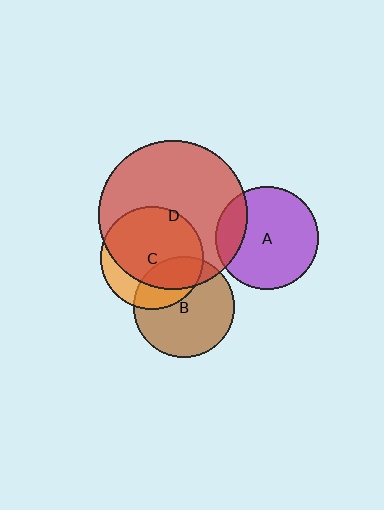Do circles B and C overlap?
Yes.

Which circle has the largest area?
Circle D (red).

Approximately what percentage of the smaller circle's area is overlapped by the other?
Approximately 30%.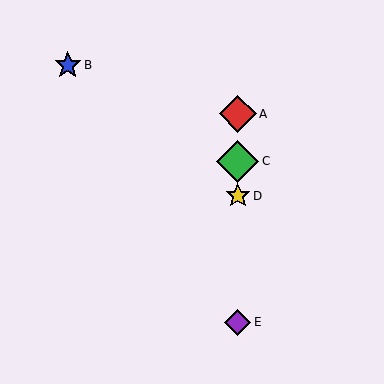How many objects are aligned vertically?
4 objects (A, C, D, E) are aligned vertically.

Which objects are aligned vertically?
Objects A, C, D, E are aligned vertically.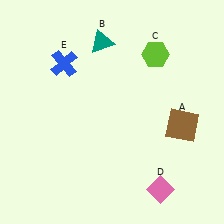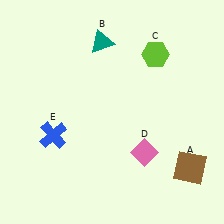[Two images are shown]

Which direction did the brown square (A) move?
The brown square (A) moved down.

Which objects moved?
The objects that moved are: the brown square (A), the pink diamond (D), the blue cross (E).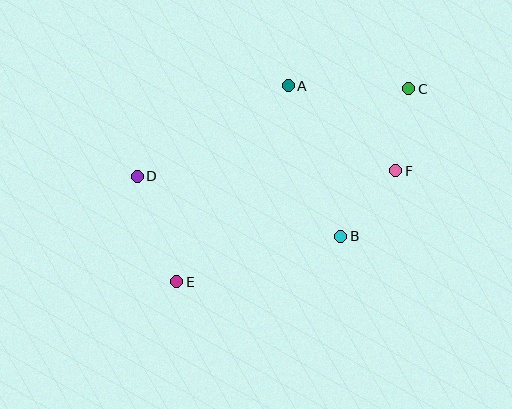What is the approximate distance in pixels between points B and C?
The distance between B and C is approximately 163 pixels.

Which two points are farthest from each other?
Points C and E are farthest from each other.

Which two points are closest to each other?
Points C and F are closest to each other.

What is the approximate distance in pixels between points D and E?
The distance between D and E is approximately 112 pixels.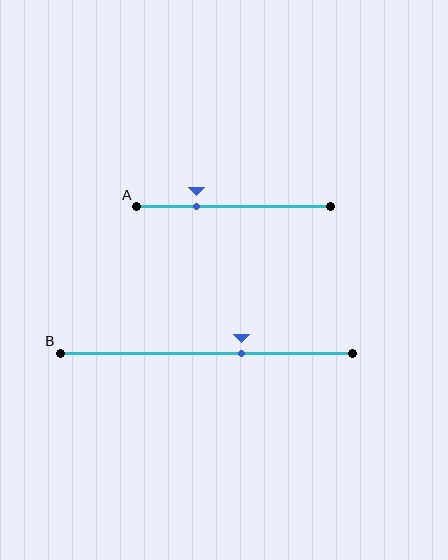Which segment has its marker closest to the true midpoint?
Segment B has its marker closest to the true midpoint.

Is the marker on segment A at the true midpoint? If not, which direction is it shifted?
No, the marker on segment A is shifted to the left by about 19% of the segment length.